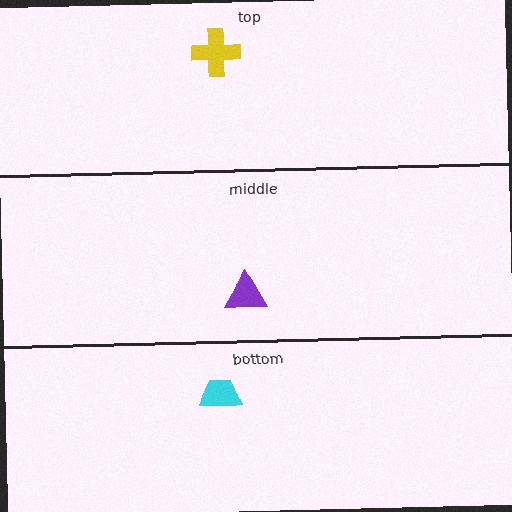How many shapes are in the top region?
1.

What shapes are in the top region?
The yellow cross.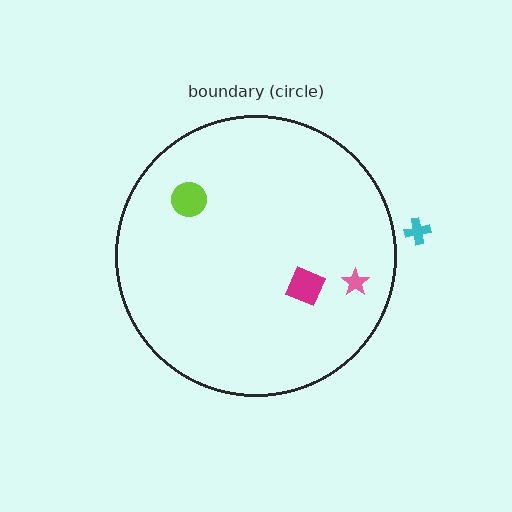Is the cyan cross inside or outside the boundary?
Outside.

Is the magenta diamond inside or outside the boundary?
Inside.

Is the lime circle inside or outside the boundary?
Inside.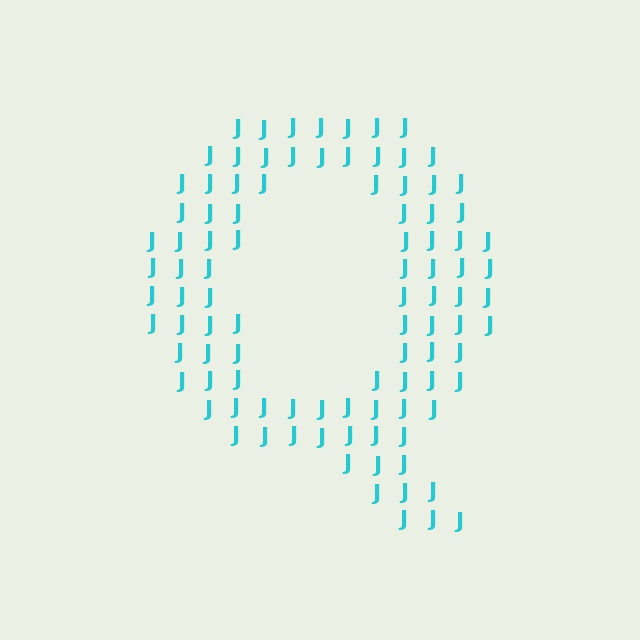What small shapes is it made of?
It is made of small letter J's.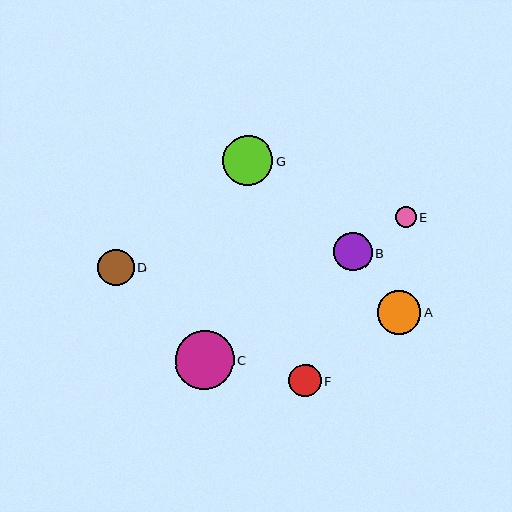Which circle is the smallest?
Circle E is the smallest with a size of approximately 21 pixels.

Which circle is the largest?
Circle C is the largest with a size of approximately 59 pixels.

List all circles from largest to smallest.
From largest to smallest: C, G, A, B, D, F, E.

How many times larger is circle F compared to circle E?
Circle F is approximately 1.6 times the size of circle E.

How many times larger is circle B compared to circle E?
Circle B is approximately 1.8 times the size of circle E.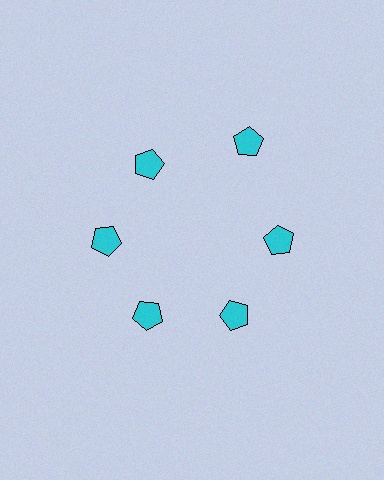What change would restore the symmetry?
The symmetry would be restored by moving it inward, back onto the ring so that all 6 pentagons sit at equal angles and equal distance from the center.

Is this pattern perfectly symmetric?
No. The 6 cyan pentagons are arranged in a ring, but one element near the 1 o'clock position is pushed outward from the center, breaking the 6-fold rotational symmetry.